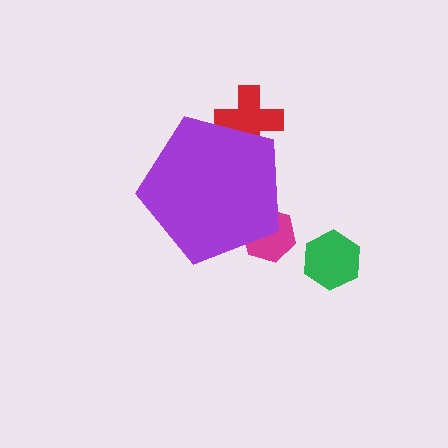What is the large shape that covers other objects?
A purple pentagon.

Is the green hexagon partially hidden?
No, the green hexagon is fully visible.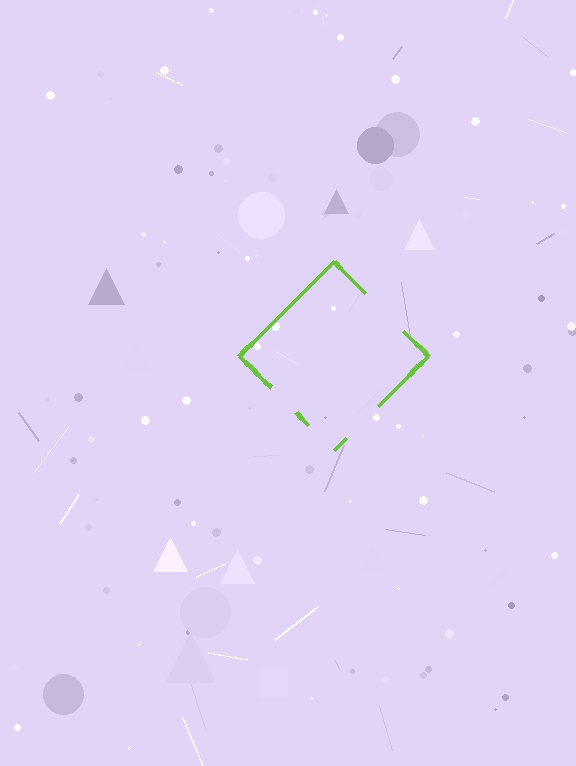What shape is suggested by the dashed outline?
The dashed outline suggests a diamond.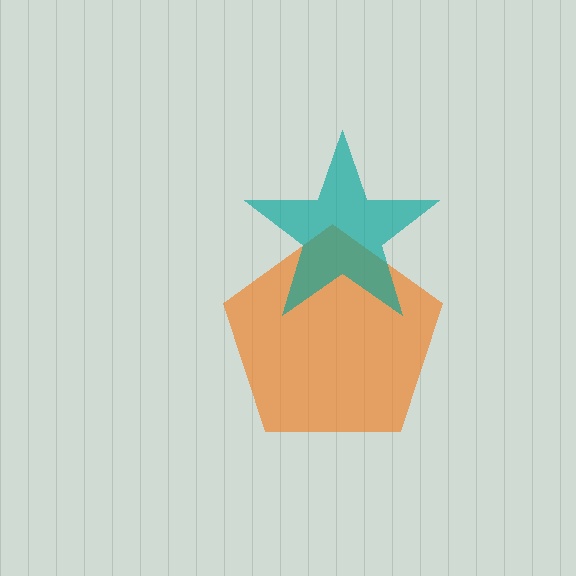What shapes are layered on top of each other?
The layered shapes are: an orange pentagon, a teal star.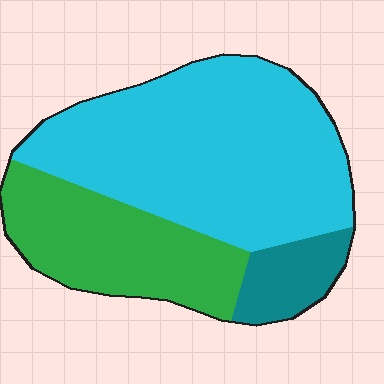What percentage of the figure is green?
Green covers around 30% of the figure.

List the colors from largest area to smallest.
From largest to smallest: cyan, green, teal.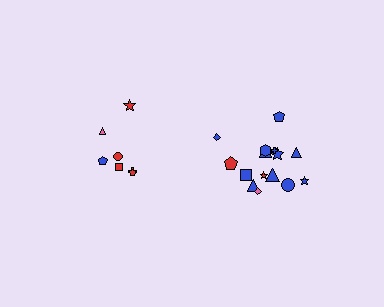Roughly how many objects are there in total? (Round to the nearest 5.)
Roughly 20 objects in total.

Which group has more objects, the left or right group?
The right group.